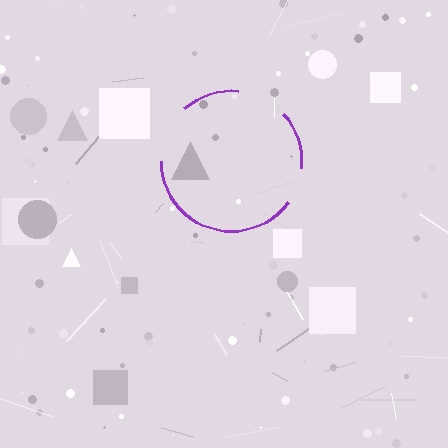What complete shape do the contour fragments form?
The contour fragments form a circle.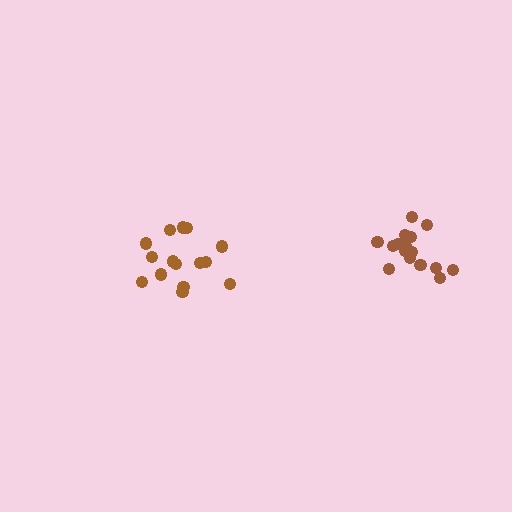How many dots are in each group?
Group 1: 16 dots, Group 2: 17 dots (33 total).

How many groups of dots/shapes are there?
There are 2 groups.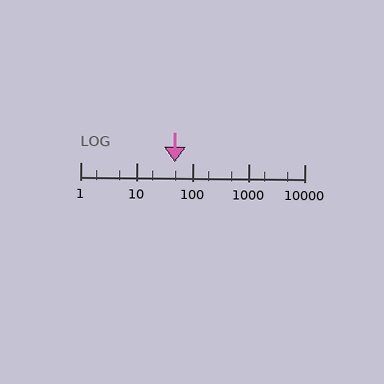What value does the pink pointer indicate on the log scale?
The pointer indicates approximately 48.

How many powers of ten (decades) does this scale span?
The scale spans 4 decades, from 1 to 10000.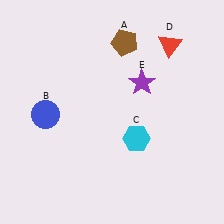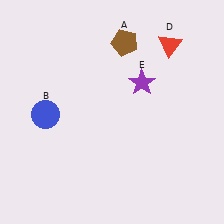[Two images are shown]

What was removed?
The cyan hexagon (C) was removed in Image 2.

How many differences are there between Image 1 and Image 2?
There is 1 difference between the two images.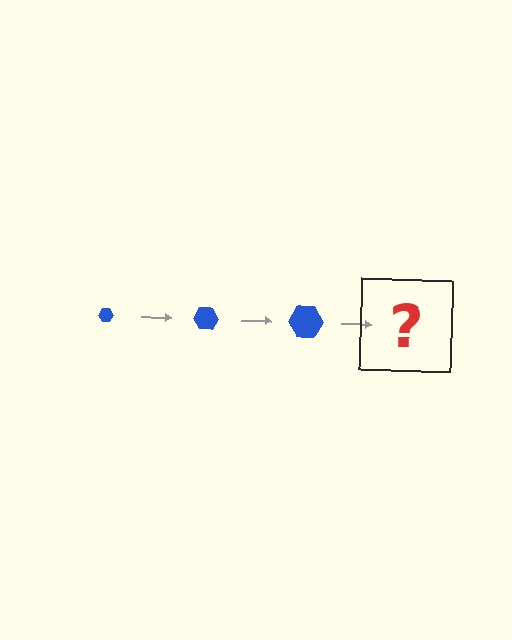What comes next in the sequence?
The next element should be a blue hexagon, larger than the previous one.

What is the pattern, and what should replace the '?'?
The pattern is that the hexagon gets progressively larger each step. The '?' should be a blue hexagon, larger than the previous one.